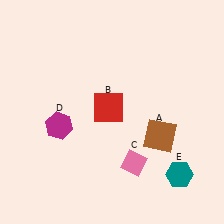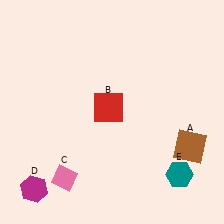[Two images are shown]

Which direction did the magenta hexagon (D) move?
The magenta hexagon (D) moved down.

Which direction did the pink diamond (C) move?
The pink diamond (C) moved left.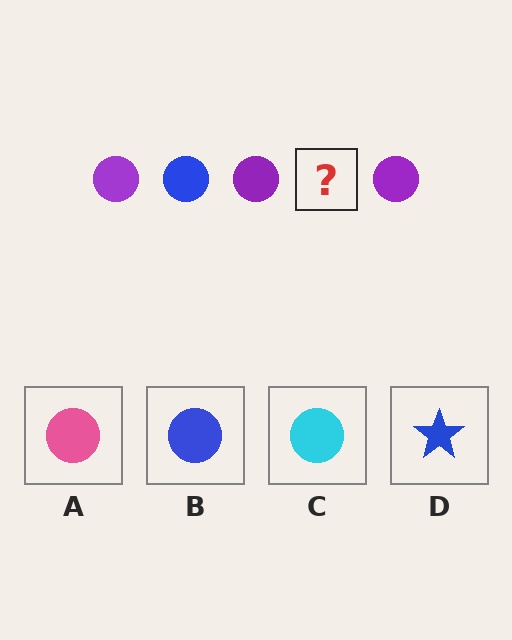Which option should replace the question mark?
Option B.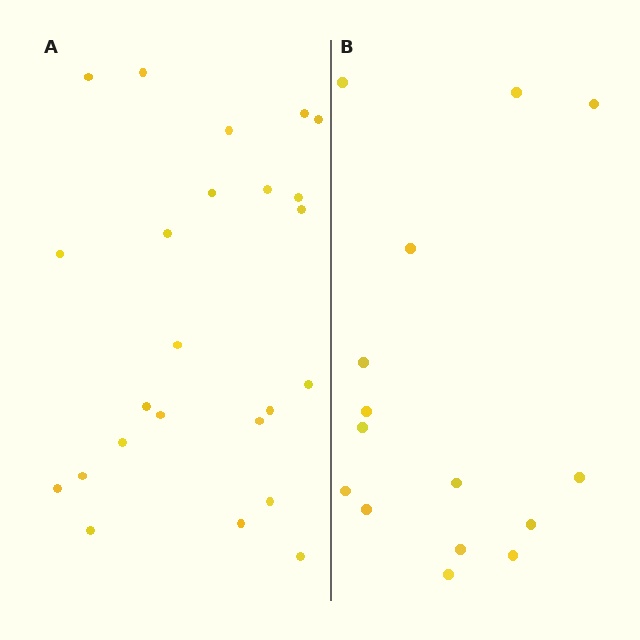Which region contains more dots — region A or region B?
Region A (the left region) has more dots.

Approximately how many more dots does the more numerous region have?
Region A has roughly 8 or so more dots than region B.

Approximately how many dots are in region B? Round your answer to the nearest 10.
About 20 dots. (The exact count is 15, which rounds to 20.)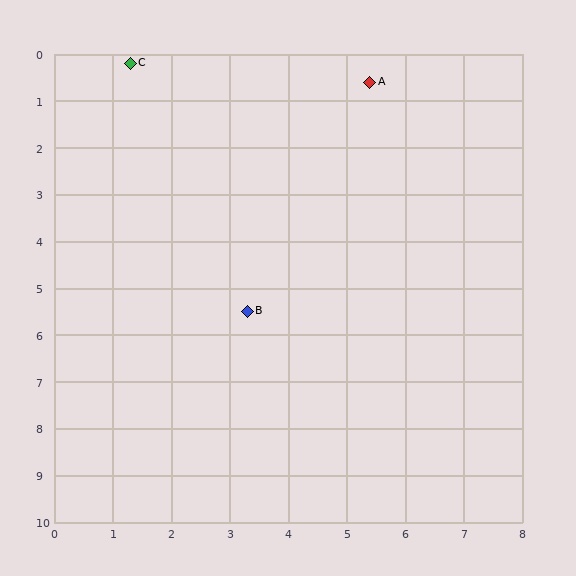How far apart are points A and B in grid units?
Points A and B are about 5.3 grid units apart.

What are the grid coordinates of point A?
Point A is at approximately (5.4, 0.6).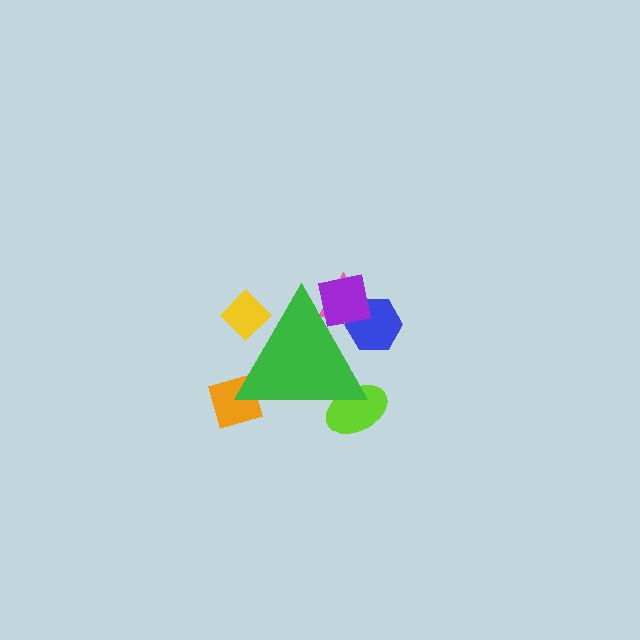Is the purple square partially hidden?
Yes, the purple square is partially hidden behind the green triangle.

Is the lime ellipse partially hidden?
Yes, the lime ellipse is partially hidden behind the green triangle.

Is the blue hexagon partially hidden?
Yes, the blue hexagon is partially hidden behind the green triangle.